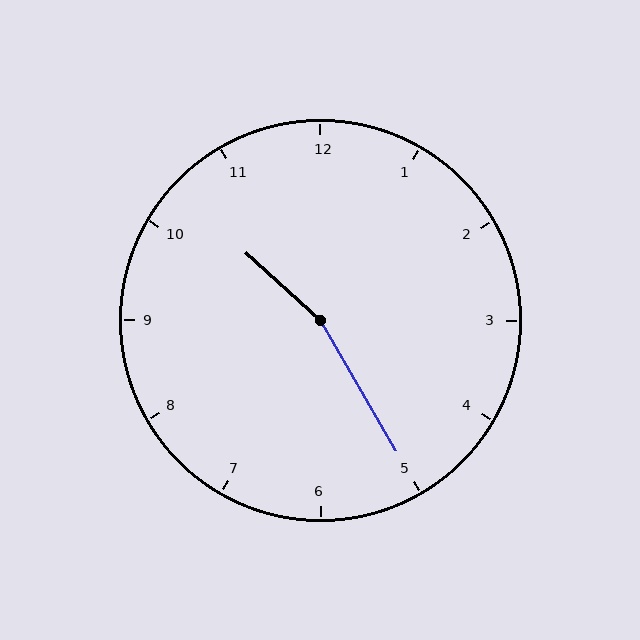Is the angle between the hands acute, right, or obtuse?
It is obtuse.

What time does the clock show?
10:25.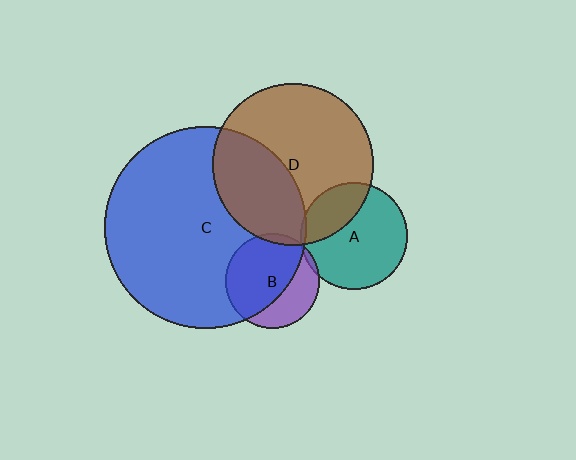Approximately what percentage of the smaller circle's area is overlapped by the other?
Approximately 35%.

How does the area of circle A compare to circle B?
Approximately 1.3 times.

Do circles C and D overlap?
Yes.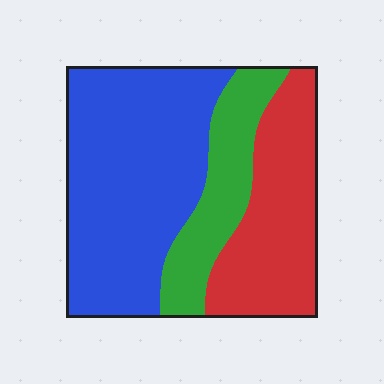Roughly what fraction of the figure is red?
Red takes up about one third (1/3) of the figure.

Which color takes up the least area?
Green, at roughly 20%.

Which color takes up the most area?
Blue, at roughly 50%.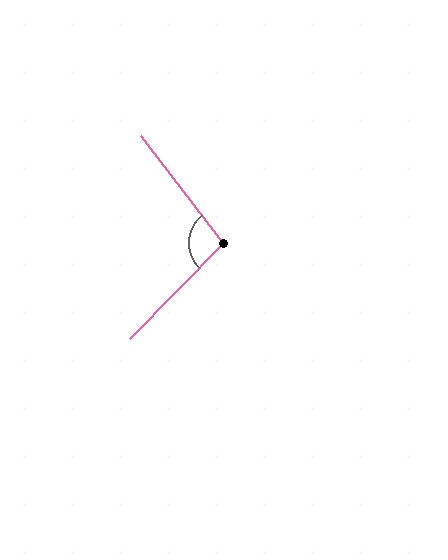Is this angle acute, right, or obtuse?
It is obtuse.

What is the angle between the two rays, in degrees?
Approximately 98 degrees.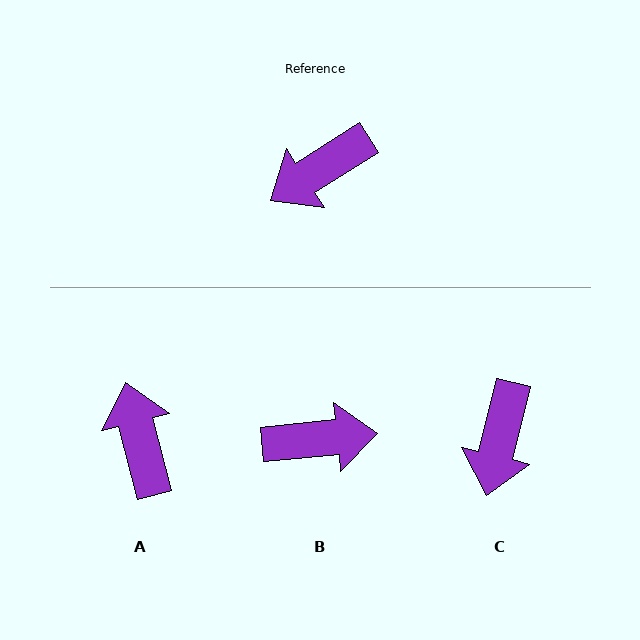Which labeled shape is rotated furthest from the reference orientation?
B, about 153 degrees away.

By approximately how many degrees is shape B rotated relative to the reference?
Approximately 153 degrees counter-clockwise.